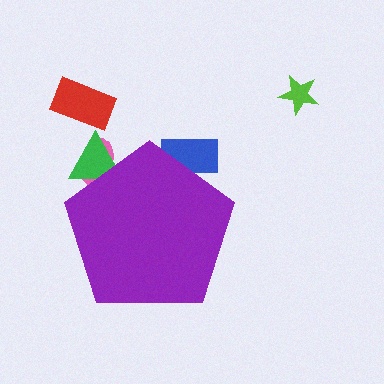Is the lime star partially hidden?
No, the lime star is fully visible.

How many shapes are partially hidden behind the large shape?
3 shapes are partially hidden.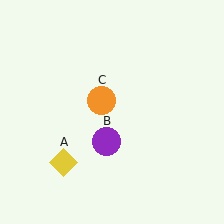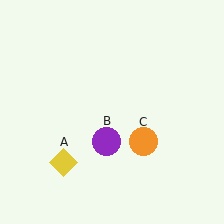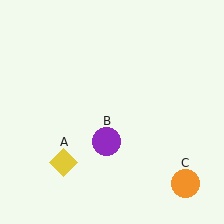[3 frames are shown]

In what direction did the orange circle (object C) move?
The orange circle (object C) moved down and to the right.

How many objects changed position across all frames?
1 object changed position: orange circle (object C).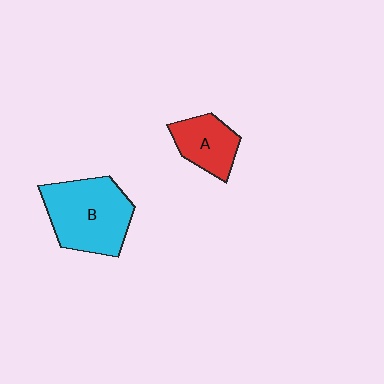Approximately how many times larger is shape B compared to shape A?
Approximately 1.8 times.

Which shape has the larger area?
Shape B (cyan).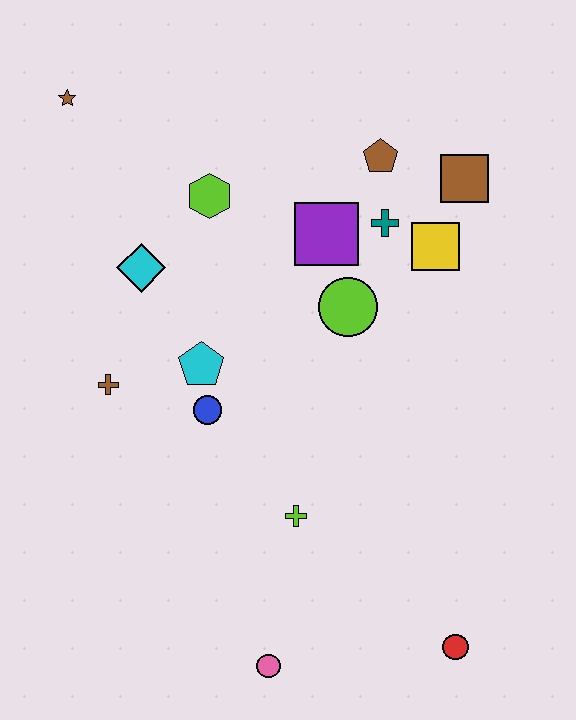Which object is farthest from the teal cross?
The pink circle is farthest from the teal cross.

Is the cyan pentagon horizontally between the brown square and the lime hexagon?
No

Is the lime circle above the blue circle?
Yes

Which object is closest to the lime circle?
The purple square is closest to the lime circle.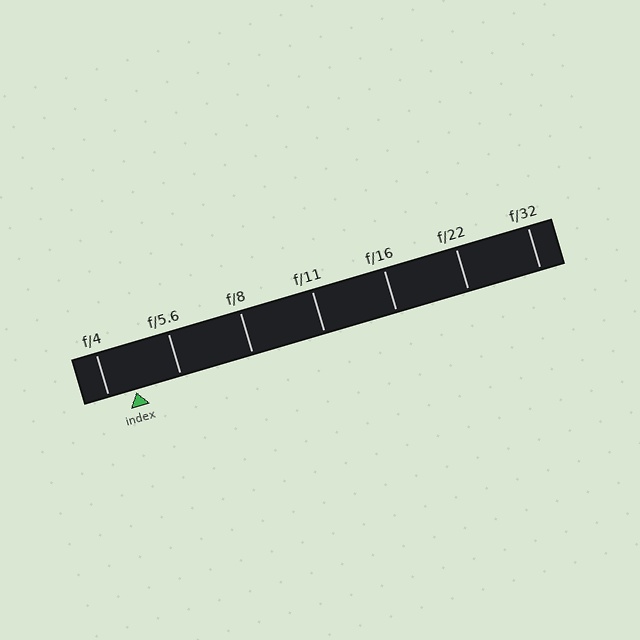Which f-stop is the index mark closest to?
The index mark is closest to f/4.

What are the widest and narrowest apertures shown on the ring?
The widest aperture shown is f/4 and the narrowest is f/32.